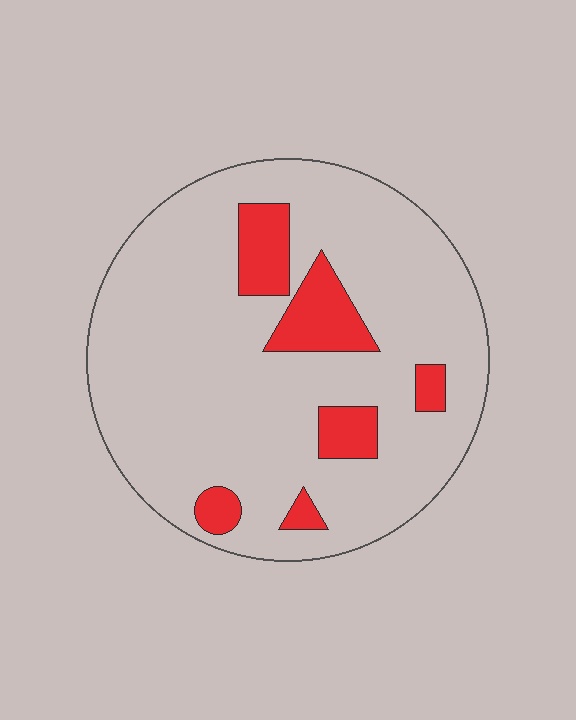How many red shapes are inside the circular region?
6.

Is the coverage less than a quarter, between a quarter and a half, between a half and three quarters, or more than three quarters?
Less than a quarter.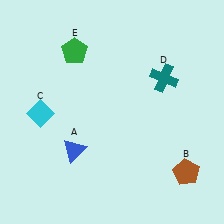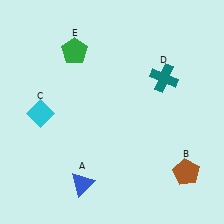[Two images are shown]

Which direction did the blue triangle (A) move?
The blue triangle (A) moved down.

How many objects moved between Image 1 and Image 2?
1 object moved between the two images.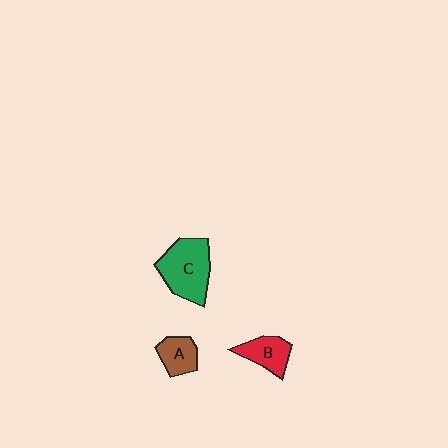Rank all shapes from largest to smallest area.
From largest to smallest: C (green), B (red), A (brown).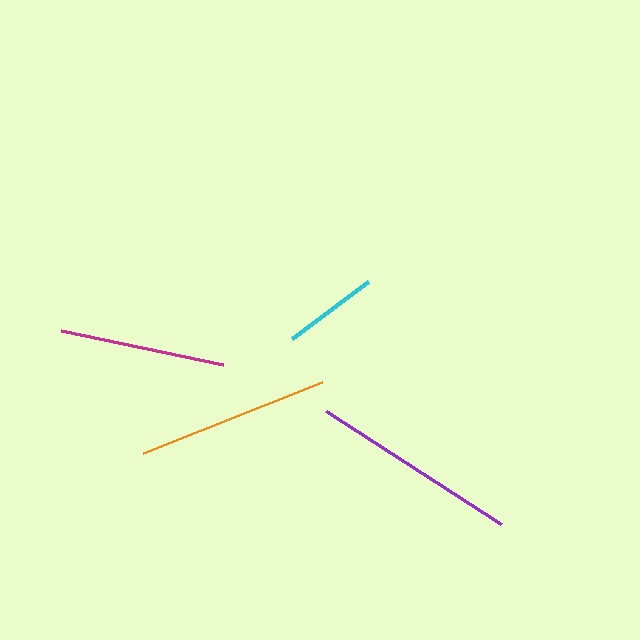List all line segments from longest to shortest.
From longest to shortest: purple, orange, magenta, cyan.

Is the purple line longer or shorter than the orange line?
The purple line is longer than the orange line.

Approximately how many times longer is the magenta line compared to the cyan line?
The magenta line is approximately 1.7 times the length of the cyan line.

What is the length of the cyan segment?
The cyan segment is approximately 95 pixels long.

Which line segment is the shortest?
The cyan line is the shortest at approximately 95 pixels.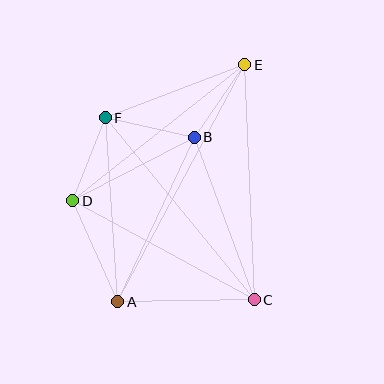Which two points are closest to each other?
Points B and E are closest to each other.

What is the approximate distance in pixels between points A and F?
The distance between A and F is approximately 184 pixels.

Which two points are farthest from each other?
Points A and E are farthest from each other.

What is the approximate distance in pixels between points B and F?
The distance between B and F is approximately 91 pixels.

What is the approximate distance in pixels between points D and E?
The distance between D and E is approximately 220 pixels.